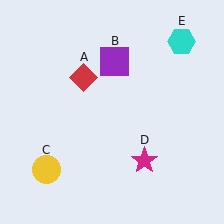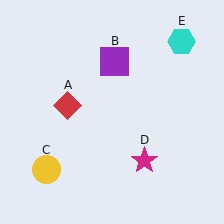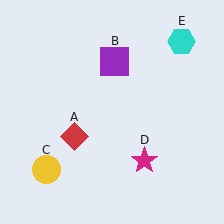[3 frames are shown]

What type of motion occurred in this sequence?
The red diamond (object A) rotated counterclockwise around the center of the scene.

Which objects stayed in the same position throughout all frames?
Purple square (object B) and yellow circle (object C) and magenta star (object D) and cyan hexagon (object E) remained stationary.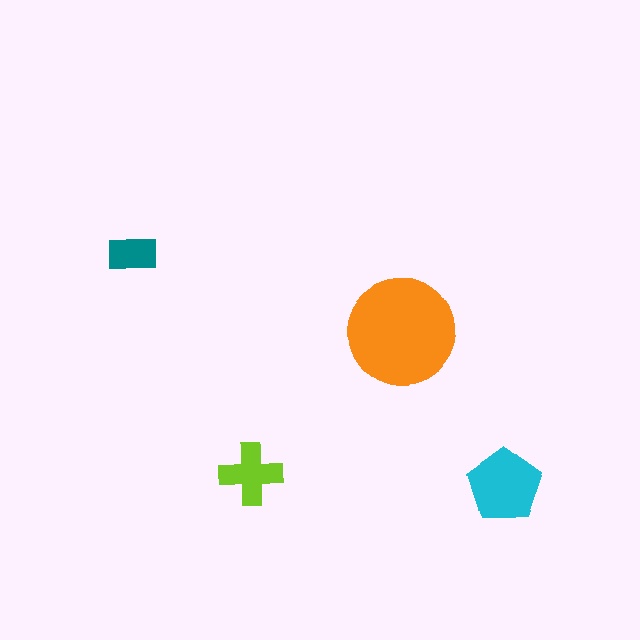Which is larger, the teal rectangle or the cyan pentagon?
The cyan pentagon.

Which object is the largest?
The orange circle.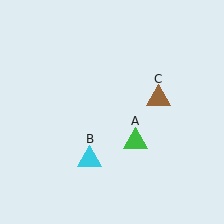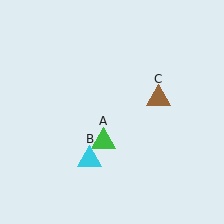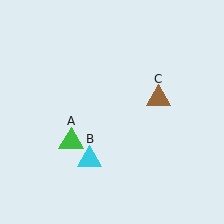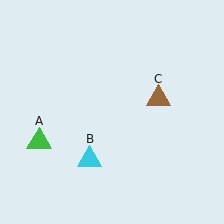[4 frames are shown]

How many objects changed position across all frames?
1 object changed position: green triangle (object A).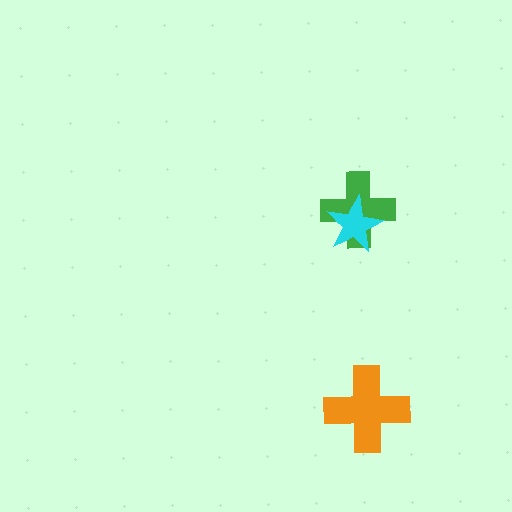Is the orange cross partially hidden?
No, no other shape covers it.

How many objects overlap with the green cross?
1 object overlaps with the green cross.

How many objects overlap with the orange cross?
0 objects overlap with the orange cross.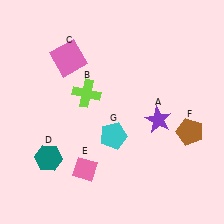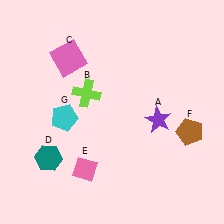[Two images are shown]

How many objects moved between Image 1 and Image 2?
1 object moved between the two images.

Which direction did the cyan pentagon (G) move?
The cyan pentagon (G) moved left.